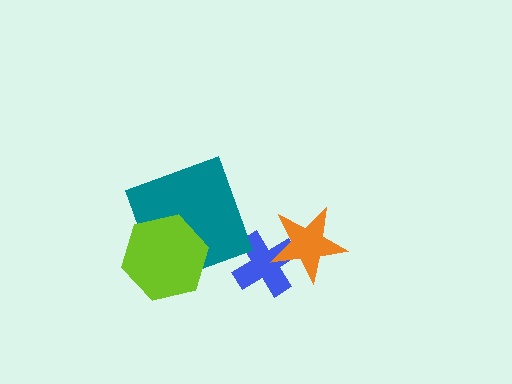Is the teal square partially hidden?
Yes, it is partially covered by another shape.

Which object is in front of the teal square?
The lime hexagon is in front of the teal square.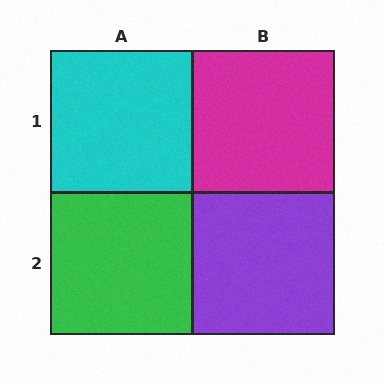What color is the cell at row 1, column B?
Magenta.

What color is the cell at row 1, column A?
Cyan.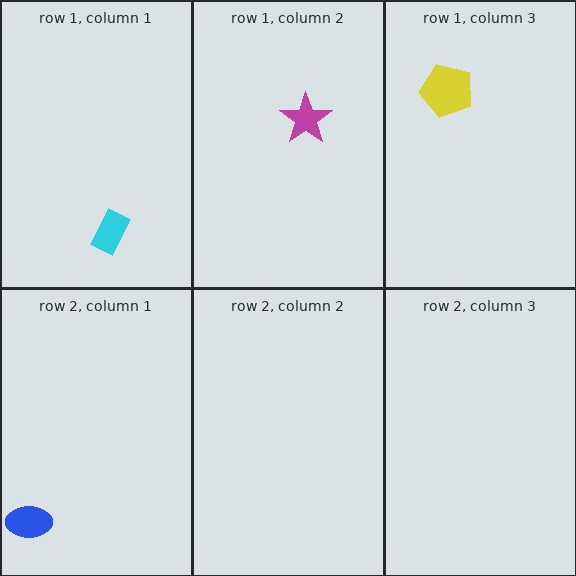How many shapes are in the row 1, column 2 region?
1.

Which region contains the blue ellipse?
The row 2, column 1 region.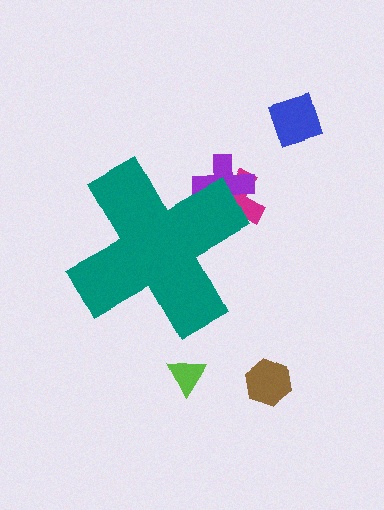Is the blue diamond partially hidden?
No, the blue diamond is fully visible.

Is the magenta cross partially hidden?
Yes, the magenta cross is partially hidden behind the teal cross.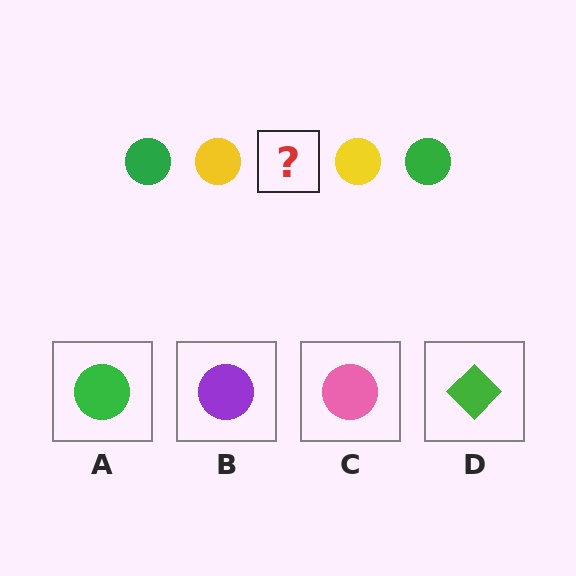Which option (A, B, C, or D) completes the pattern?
A.